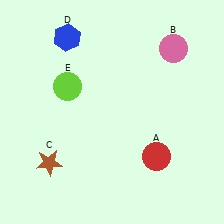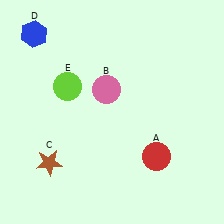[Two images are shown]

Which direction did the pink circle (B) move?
The pink circle (B) moved left.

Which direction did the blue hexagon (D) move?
The blue hexagon (D) moved left.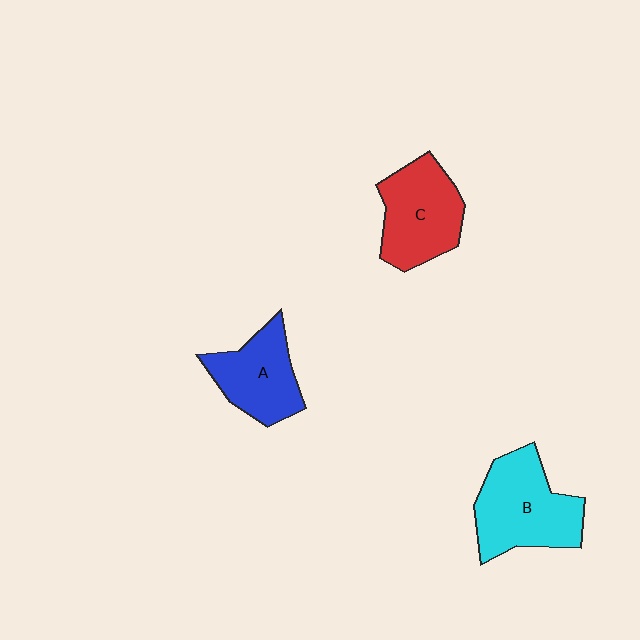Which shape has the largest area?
Shape B (cyan).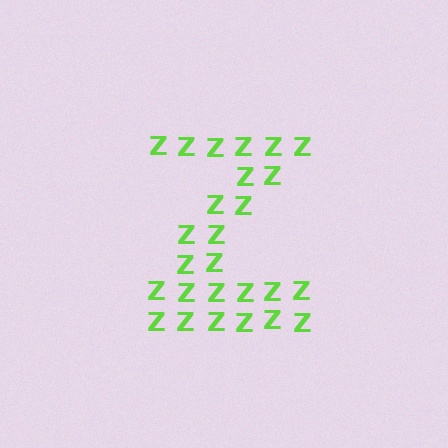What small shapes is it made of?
It is made of small letter Z's.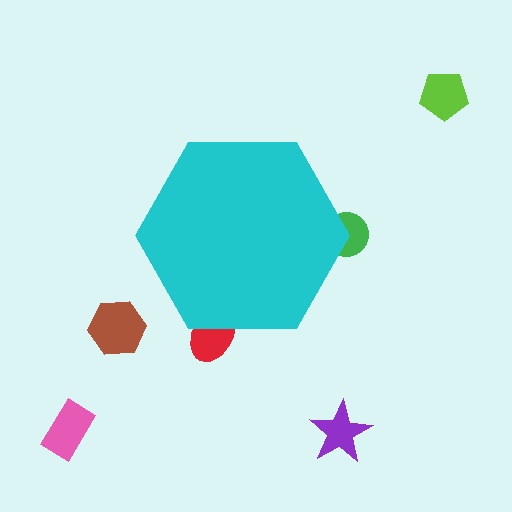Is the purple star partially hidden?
No, the purple star is fully visible.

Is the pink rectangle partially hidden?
No, the pink rectangle is fully visible.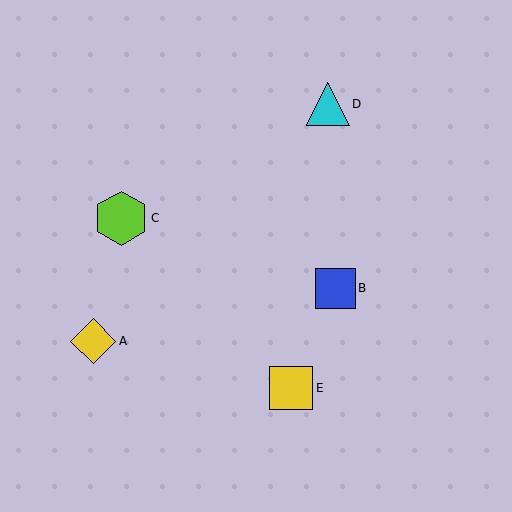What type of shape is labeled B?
Shape B is a blue square.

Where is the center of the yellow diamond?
The center of the yellow diamond is at (93, 341).